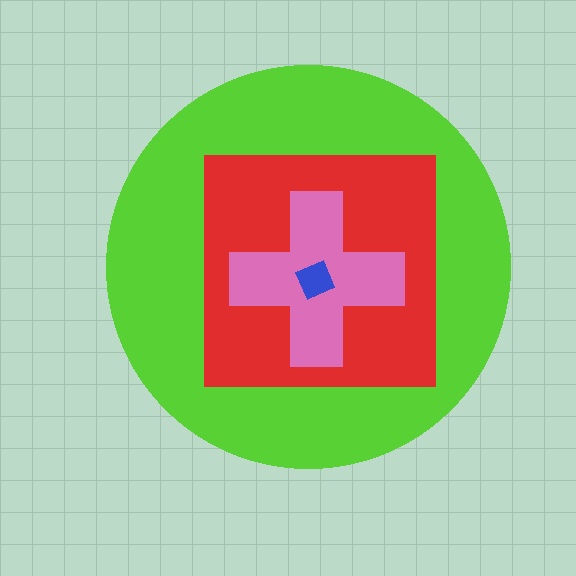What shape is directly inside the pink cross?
The blue diamond.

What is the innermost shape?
The blue diamond.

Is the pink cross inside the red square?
Yes.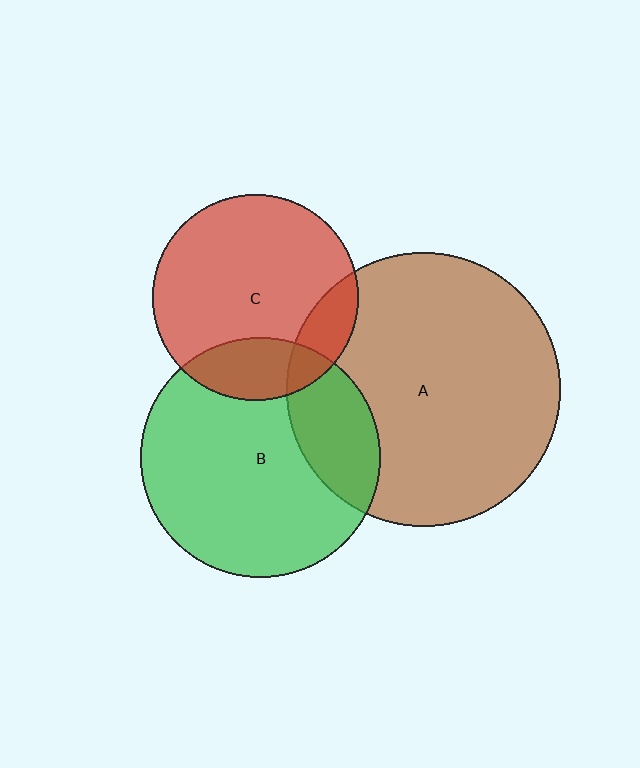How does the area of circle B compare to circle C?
Approximately 1.4 times.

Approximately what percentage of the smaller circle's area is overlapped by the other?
Approximately 25%.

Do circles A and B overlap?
Yes.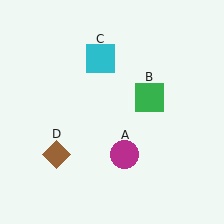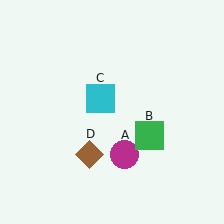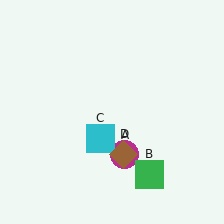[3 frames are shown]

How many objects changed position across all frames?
3 objects changed position: green square (object B), cyan square (object C), brown diamond (object D).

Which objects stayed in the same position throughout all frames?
Magenta circle (object A) remained stationary.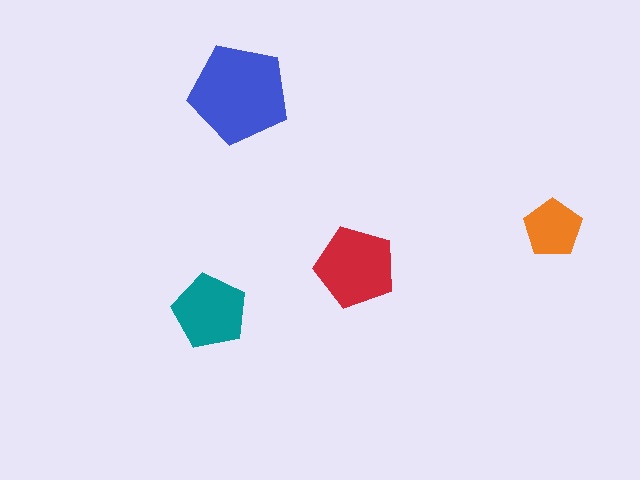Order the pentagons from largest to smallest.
the blue one, the red one, the teal one, the orange one.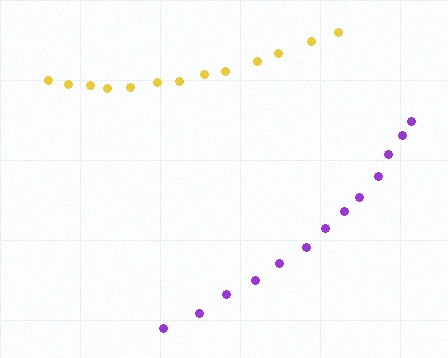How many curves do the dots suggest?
There are 2 distinct paths.